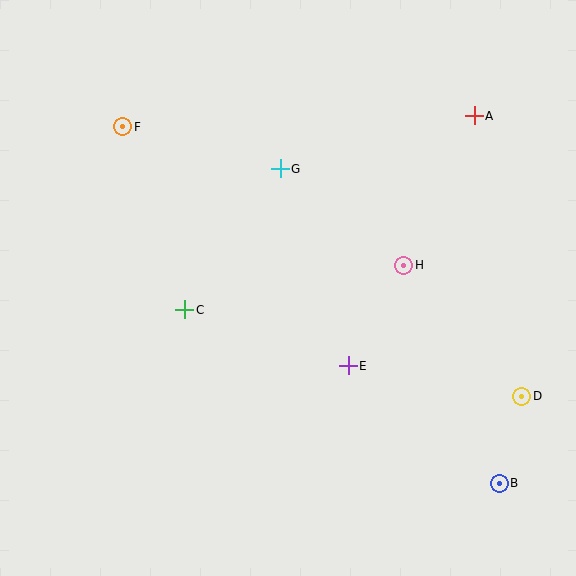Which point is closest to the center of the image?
Point E at (348, 366) is closest to the center.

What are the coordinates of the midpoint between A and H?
The midpoint between A and H is at (439, 190).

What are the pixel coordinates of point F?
Point F is at (123, 127).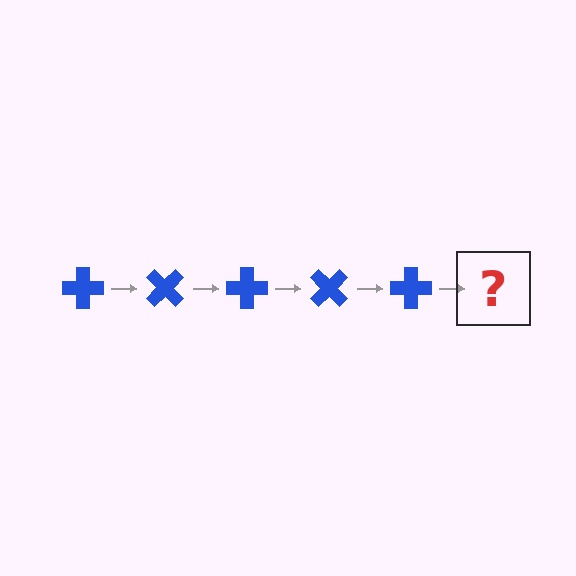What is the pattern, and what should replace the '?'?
The pattern is that the cross rotates 45 degrees each step. The '?' should be a blue cross rotated 225 degrees.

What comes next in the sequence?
The next element should be a blue cross rotated 225 degrees.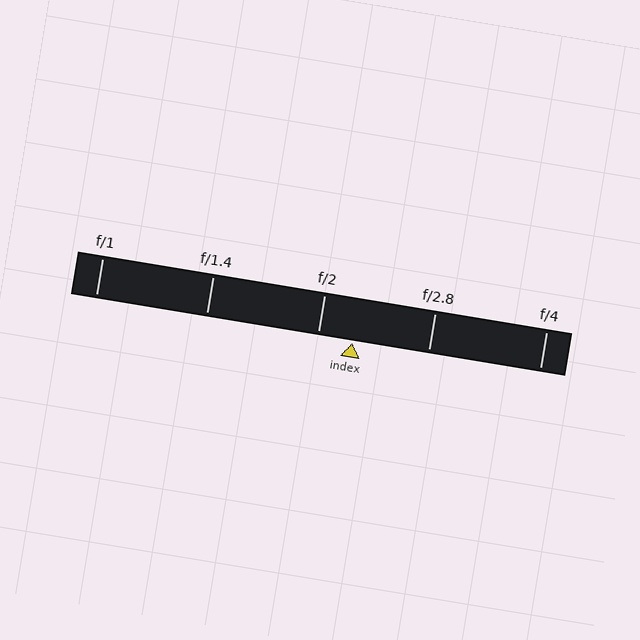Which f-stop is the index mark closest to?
The index mark is closest to f/2.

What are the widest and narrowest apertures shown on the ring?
The widest aperture shown is f/1 and the narrowest is f/4.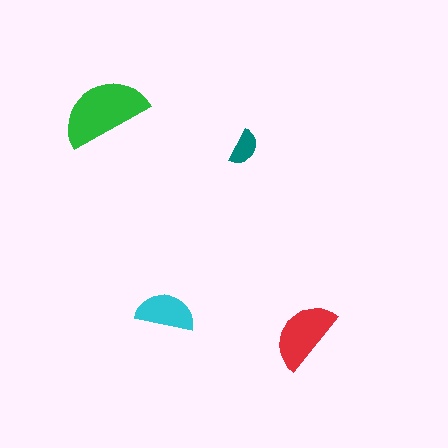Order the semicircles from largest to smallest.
the green one, the red one, the cyan one, the teal one.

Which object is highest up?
The green semicircle is topmost.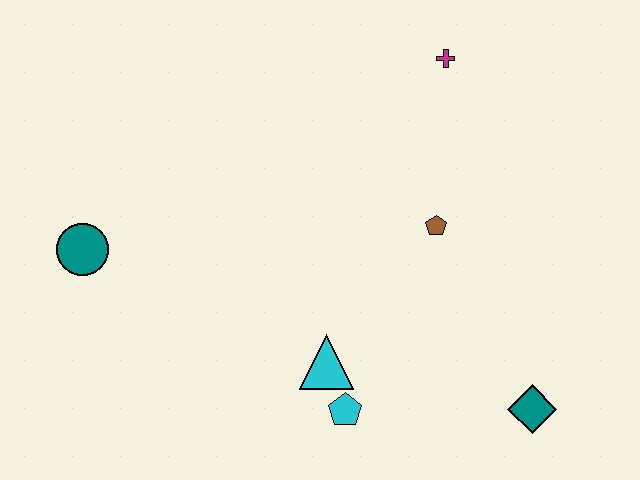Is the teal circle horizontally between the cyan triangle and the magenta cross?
No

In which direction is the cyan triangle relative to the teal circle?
The cyan triangle is to the right of the teal circle.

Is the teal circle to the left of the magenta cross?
Yes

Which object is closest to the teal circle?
The cyan triangle is closest to the teal circle.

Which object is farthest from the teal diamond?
The teal circle is farthest from the teal diamond.